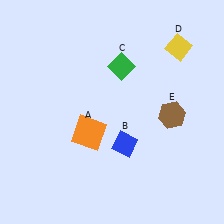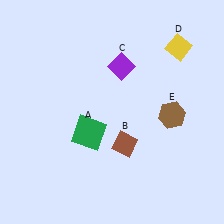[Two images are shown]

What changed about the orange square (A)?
In Image 1, A is orange. In Image 2, it changed to green.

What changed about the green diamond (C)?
In Image 1, C is green. In Image 2, it changed to purple.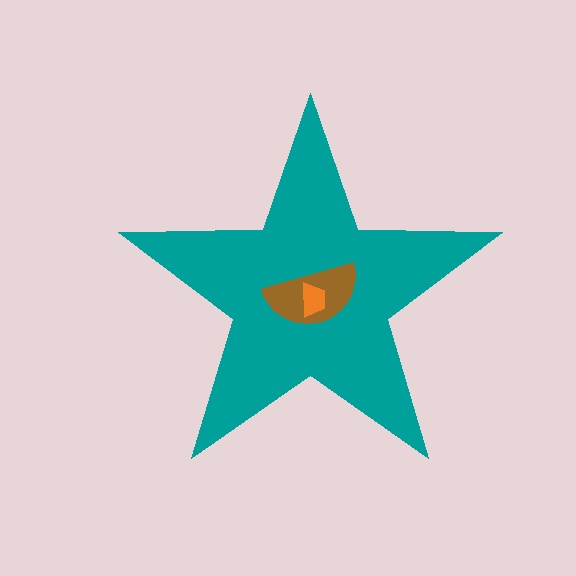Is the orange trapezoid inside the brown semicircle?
Yes.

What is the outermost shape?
The teal star.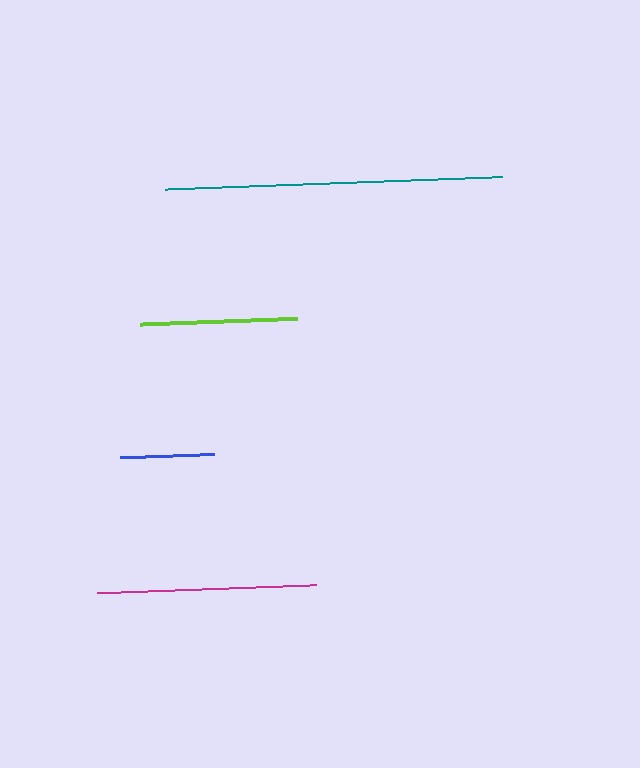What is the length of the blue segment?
The blue segment is approximately 94 pixels long.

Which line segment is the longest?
The teal line is the longest at approximately 338 pixels.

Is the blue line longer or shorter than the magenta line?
The magenta line is longer than the blue line.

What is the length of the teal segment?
The teal segment is approximately 338 pixels long.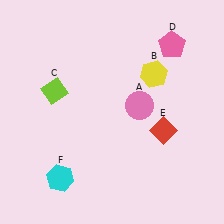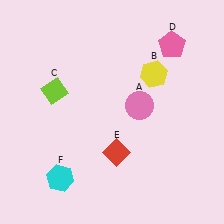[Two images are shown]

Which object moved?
The red diamond (E) moved left.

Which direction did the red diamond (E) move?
The red diamond (E) moved left.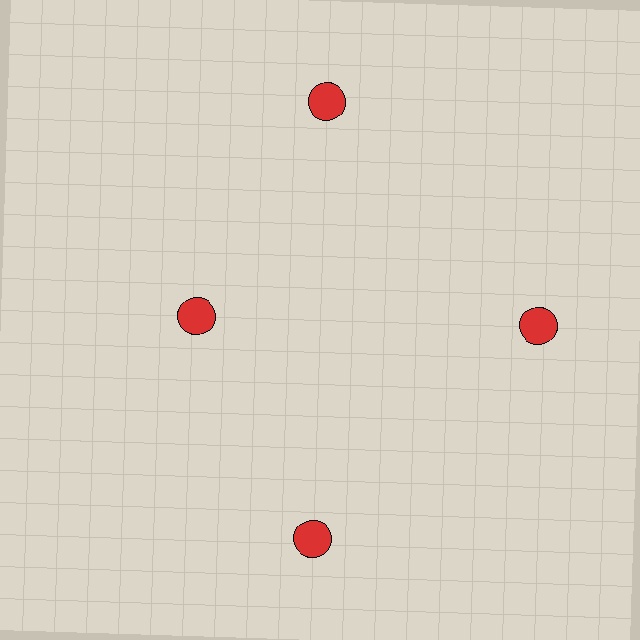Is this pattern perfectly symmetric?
No. The 4 red circles are arranged in a ring, but one element near the 9 o'clock position is pulled inward toward the center, breaking the 4-fold rotational symmetry.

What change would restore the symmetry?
The symmetry would be restored by moving it outward, back onto the ring so that all 4 circles sit at equal angles and equal distance from the center.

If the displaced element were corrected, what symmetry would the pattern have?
It would have 4-fold rotational symmetry — the pattern would map onto itself every 90 degrees.